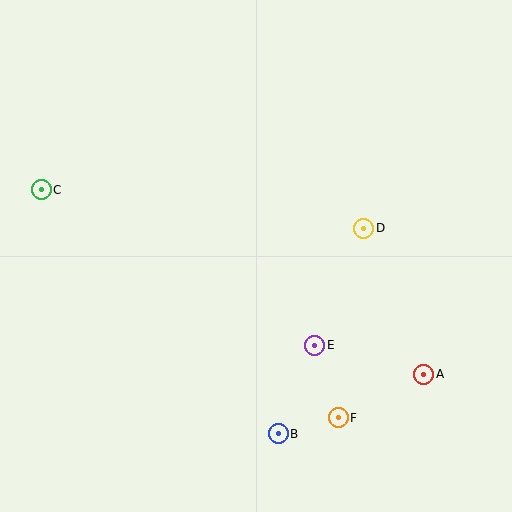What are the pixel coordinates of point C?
Point C is at (41, 190).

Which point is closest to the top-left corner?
Point C is closest to the top-left corner.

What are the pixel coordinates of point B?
Point B is at (278, 434).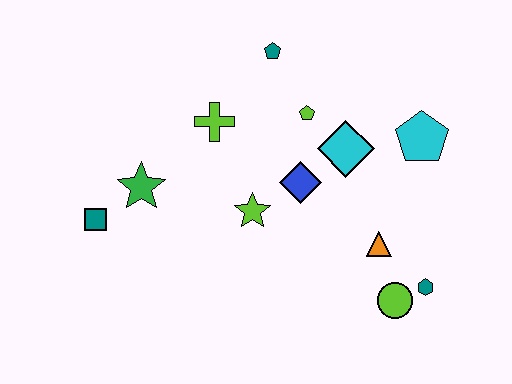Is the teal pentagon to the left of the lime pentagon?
Yes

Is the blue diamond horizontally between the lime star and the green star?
No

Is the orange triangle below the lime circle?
No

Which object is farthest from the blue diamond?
The teal square is farthest from the blue diamond.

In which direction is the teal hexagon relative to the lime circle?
The teal hexagon is to the right of the lime circle.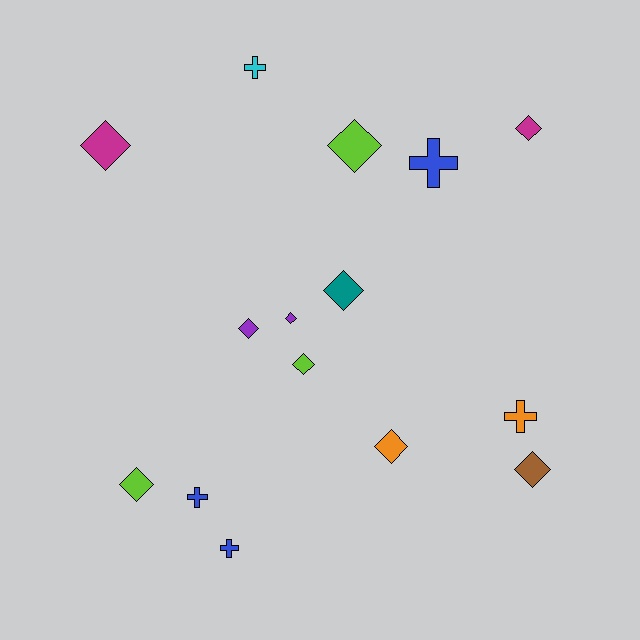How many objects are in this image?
There are 15 objects.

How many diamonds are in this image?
There are 10 diamonds.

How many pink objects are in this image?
There are no pink objects.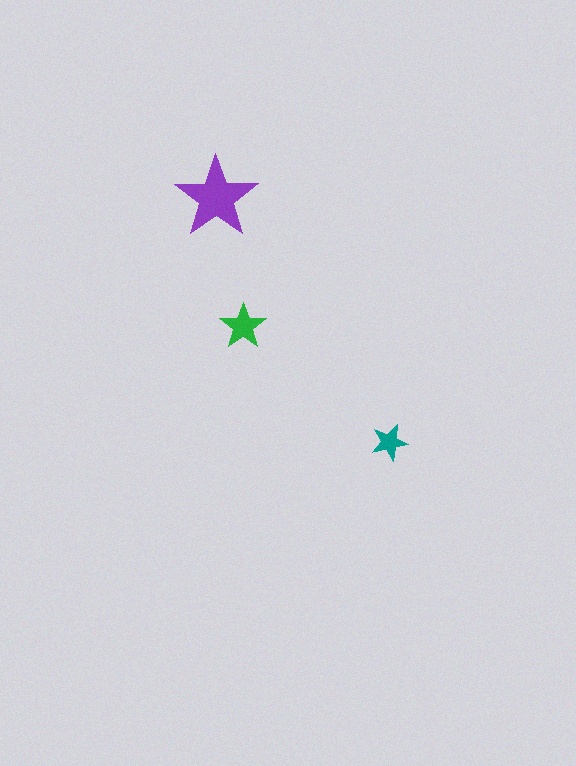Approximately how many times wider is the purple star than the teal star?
About 2 times wider.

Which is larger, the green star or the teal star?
The green one.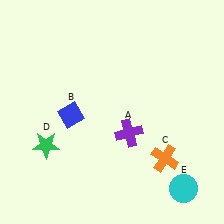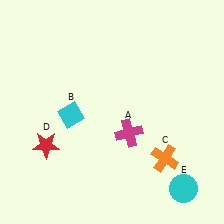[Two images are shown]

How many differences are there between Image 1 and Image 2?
There are 3 differences between the two images.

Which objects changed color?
A changed from purple to magenta. B changed from blue to cyan. D changed from green to red.